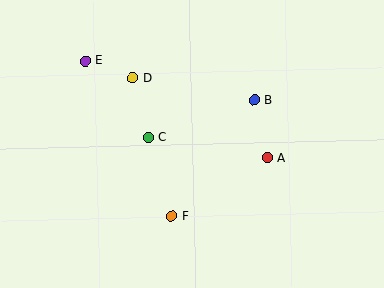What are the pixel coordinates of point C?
Point C is at (148, 137).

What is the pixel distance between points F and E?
The distance between F and E is 178 pixels.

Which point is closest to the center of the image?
Point C at (148, 137) is closest to the center.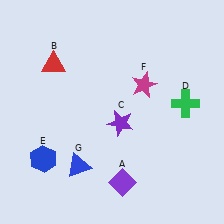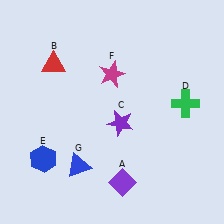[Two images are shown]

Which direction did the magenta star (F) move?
The magenta star (F) moved left.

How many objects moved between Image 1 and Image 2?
1 object moved between the two images.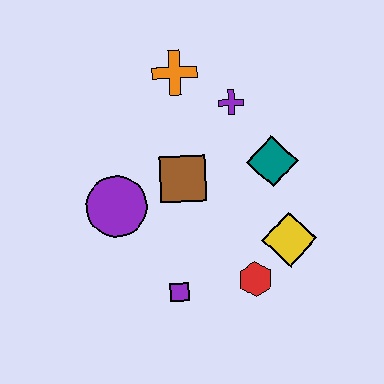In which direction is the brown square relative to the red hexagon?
The brown square is above the red hexagon.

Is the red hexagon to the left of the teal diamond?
Yes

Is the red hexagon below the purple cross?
Yes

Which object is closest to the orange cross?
The purple cross is closest to the orange cross.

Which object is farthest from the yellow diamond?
The orange cross is farthest from the yellow diamond.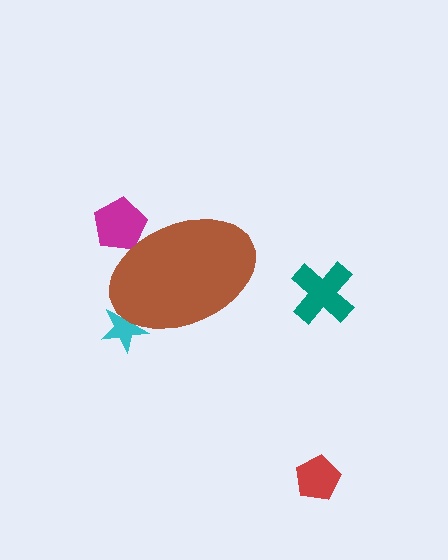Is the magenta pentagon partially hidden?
Yes, the magenta pentagon is partially hidden behind the brown ellipse.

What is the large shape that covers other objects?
A brown ellipse.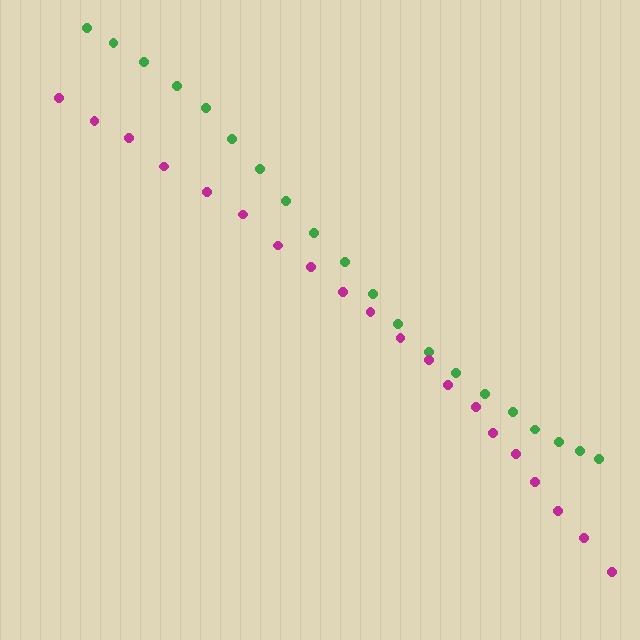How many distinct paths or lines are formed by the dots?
There are 2 distinct paths.